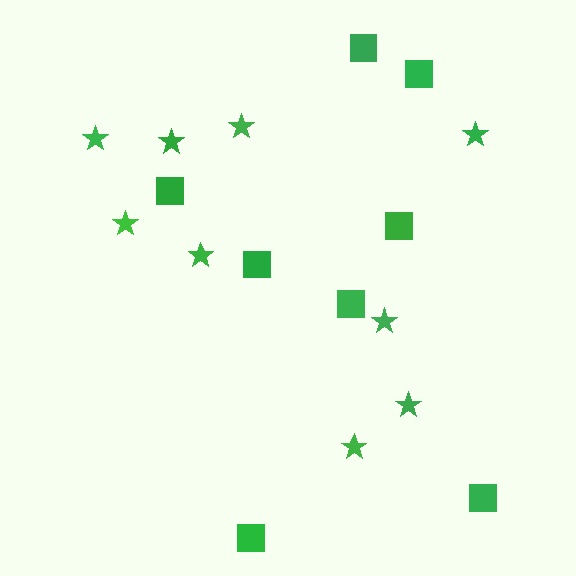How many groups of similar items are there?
There are 2 groups: one group of stars (9) and one group of squares (8).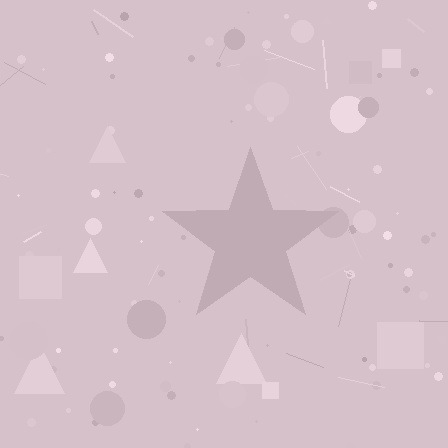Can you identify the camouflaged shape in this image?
The camouflaged shape is a star.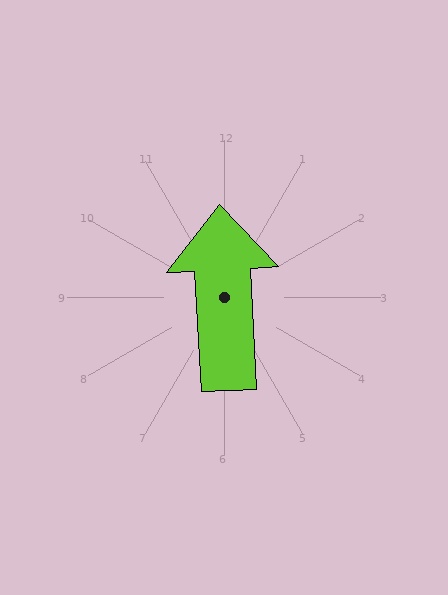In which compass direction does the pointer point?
North.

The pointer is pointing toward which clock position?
Roughly 12 o'clock.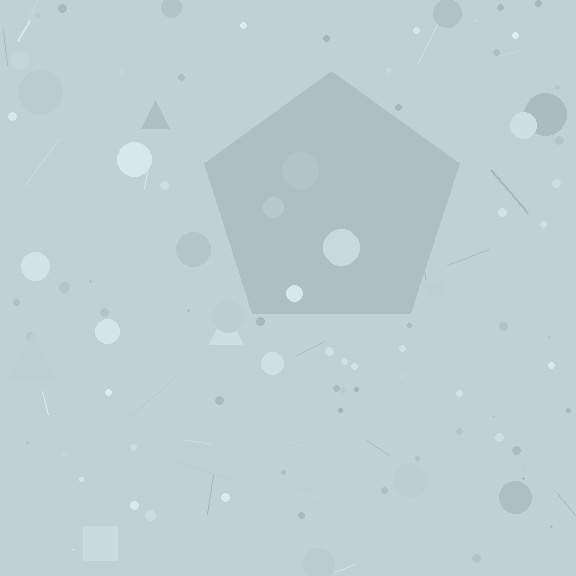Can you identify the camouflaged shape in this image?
The camouflaged shape is a pentagon.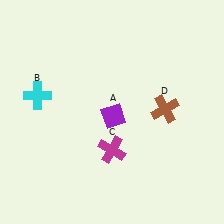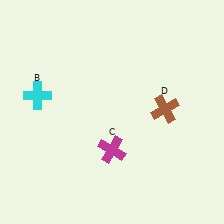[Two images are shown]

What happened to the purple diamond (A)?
The purple diamond (A) was removed in Image 2. It was in the bottom-right area of Image 1.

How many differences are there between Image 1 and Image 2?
There is 1 difference between the two images.